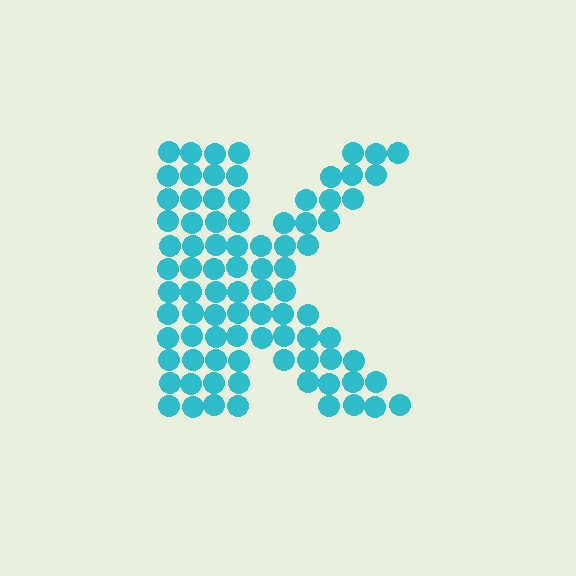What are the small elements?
The small elements are circles.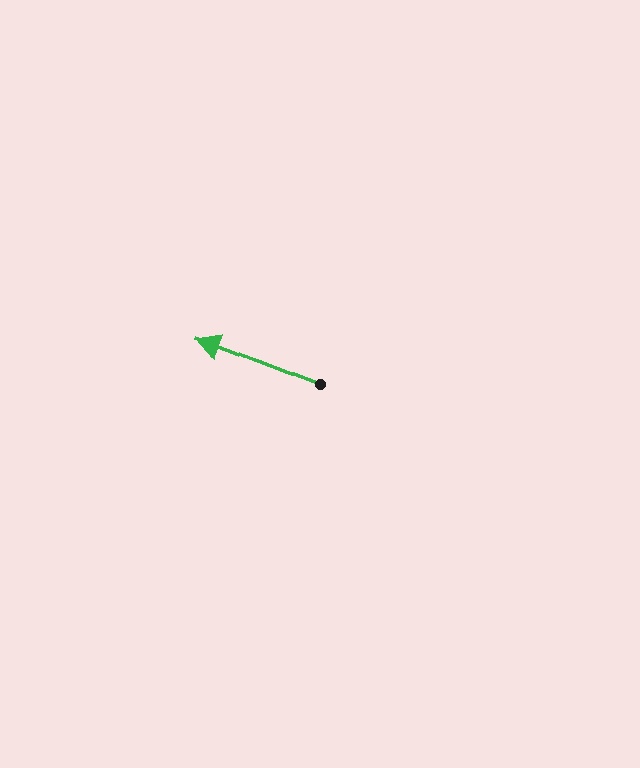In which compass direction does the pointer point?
West.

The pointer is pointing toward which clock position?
Roughly 10 o'clock.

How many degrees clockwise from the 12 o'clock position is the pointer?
Approximately 291 degrees.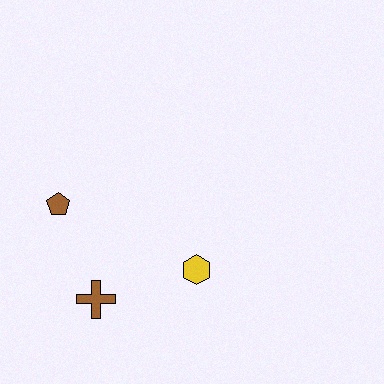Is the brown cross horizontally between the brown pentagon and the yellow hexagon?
Yes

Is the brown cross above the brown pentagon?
No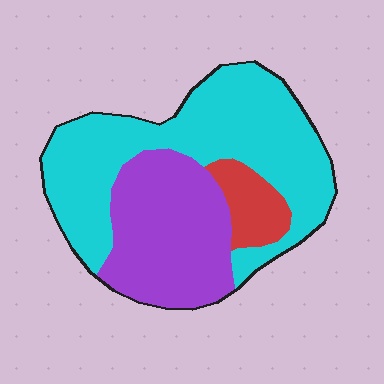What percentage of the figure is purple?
Purple takes up between a quarter and a half of the figure.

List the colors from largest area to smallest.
From largest to smallest: cyan, purple, red.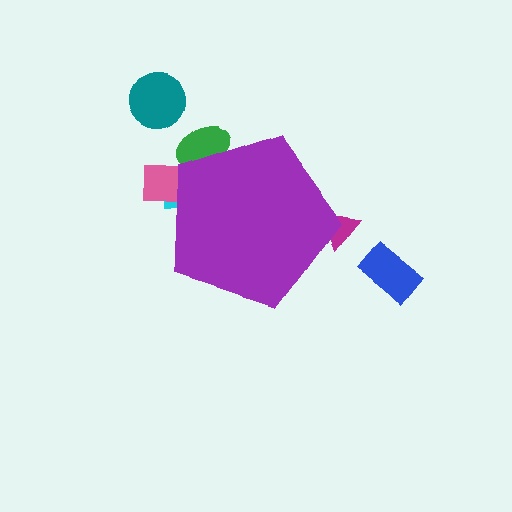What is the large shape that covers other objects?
A purple pentagon.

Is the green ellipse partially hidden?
Yes, the green ellipse is partially hidden behind the purple pentagon.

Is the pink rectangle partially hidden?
Yes, the pink rectangle is partially hidden behind the purple pentagon.